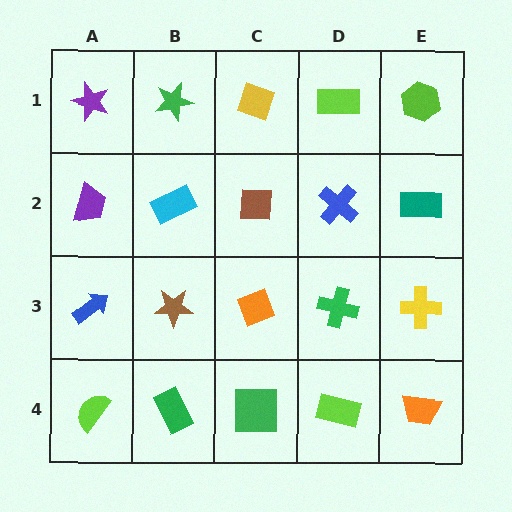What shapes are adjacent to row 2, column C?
A yellow diamond (row 1, column C), an orange diamond (row 3, column C), a cyan rectangle (row 2, column B), a blue cross (row 2, column D).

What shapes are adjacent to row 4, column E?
A yellow cross (row 3, column E), a lime rectangle (row 4, column D).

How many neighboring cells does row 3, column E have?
3.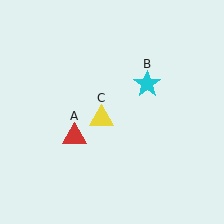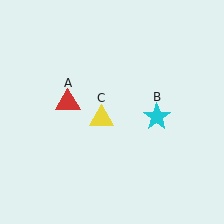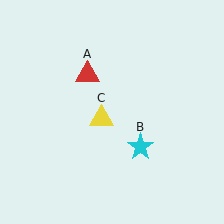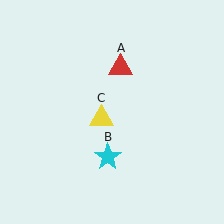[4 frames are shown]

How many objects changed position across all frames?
2 objects changed position: red triangle (object A), cyan star (object B).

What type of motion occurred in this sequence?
The red triangle (object A), cyan star (object B) rotated clockwise around the center of the scene.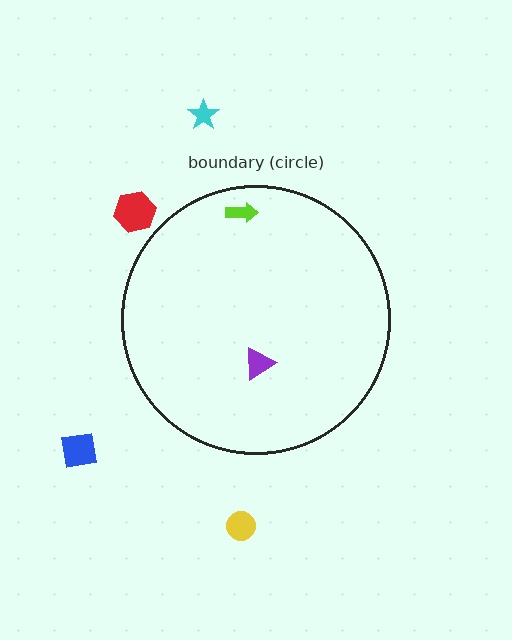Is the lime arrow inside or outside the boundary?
Inside.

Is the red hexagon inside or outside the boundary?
Outside.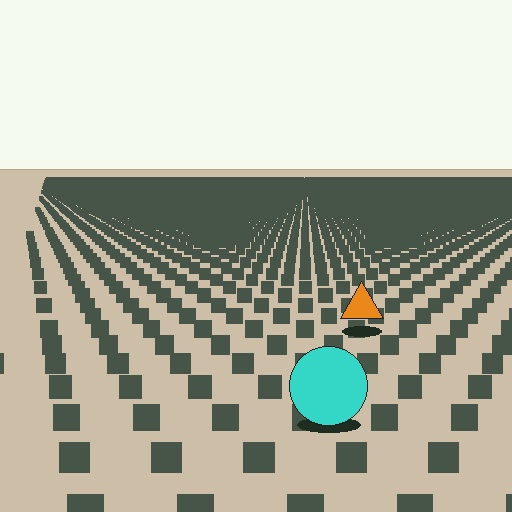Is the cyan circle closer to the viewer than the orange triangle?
Yes. The cyan circle is closer — you can tell from the texture gradient: the ground texture is coarser near it.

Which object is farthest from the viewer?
The orange triangle is farthest from the viewer. It appears smaller and the ground texture around it is denser.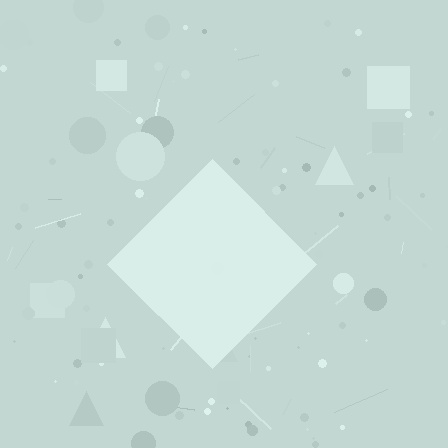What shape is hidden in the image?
A diamond is hidden in the image.